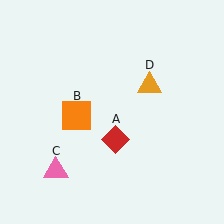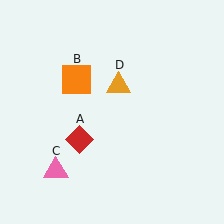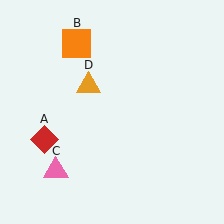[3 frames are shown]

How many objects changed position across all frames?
3 objects changed position: red diamond (object A), orange square (object B), orange triangle (object D).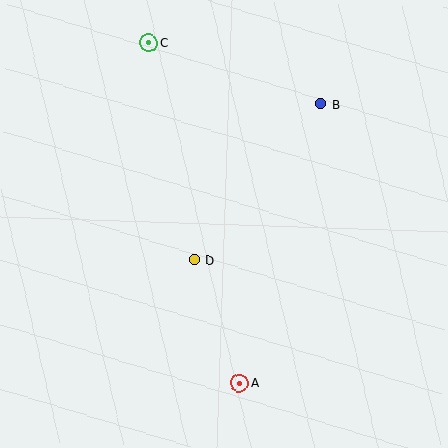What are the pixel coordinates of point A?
Point A is at (240, 383).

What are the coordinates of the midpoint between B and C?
The midpoint between B and C is at (235, 73).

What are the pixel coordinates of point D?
Point D is at (194, 260).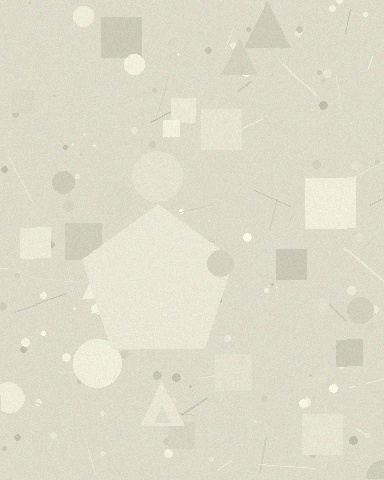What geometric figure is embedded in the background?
A pentagon is embedded in the background.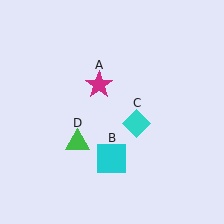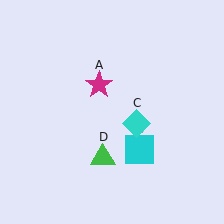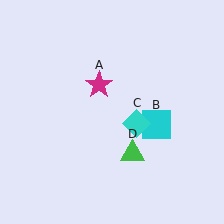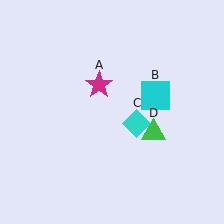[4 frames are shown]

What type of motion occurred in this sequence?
The cyan square (object B), green triangle (object D) rotated counterclockwise around the center of the scene.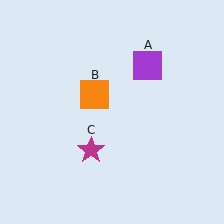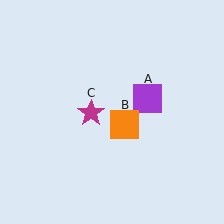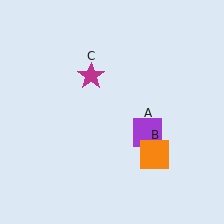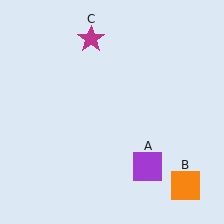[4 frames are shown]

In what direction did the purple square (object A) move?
The purple square (object A) moved down.